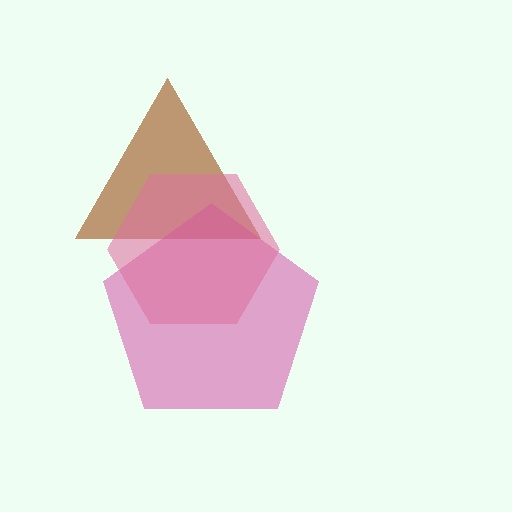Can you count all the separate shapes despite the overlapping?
Yes, there are 3 separate shapes.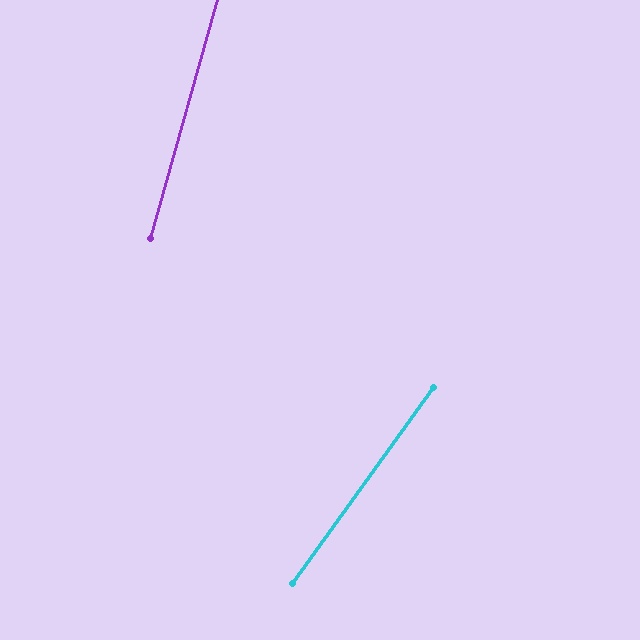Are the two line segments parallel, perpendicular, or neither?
Neither parallel nor perpendicular — they differ by about 20°.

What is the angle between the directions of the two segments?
Approximately 20 degrees.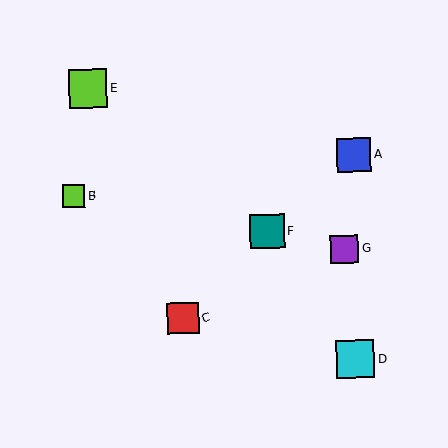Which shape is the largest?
The lime square (labeled E) is the largest.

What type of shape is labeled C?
Shape C is a red square.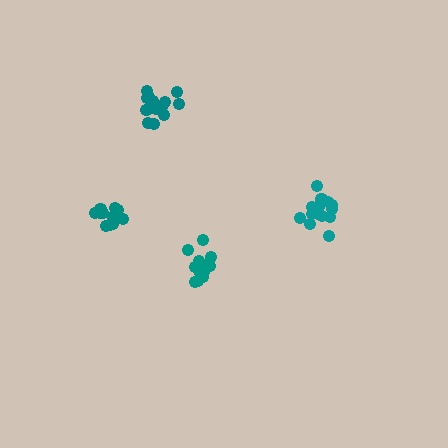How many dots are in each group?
Group 1: 13 dots, Group 2: 14 dots, Group 3: 13 dots, Group 4: 15 dots (55 total).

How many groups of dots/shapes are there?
There are 4 groups.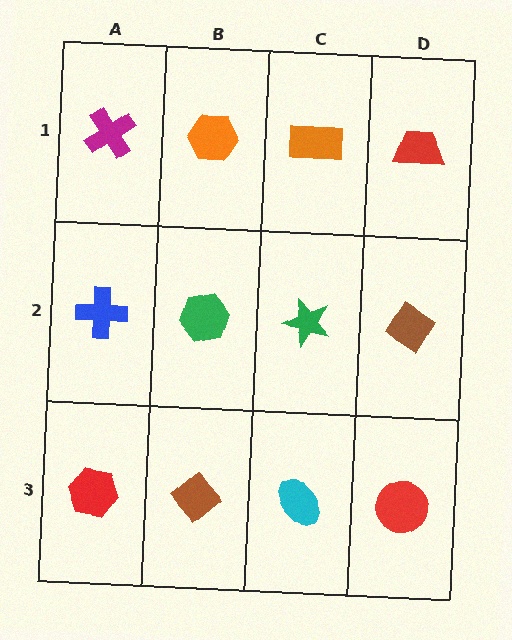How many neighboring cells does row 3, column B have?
3.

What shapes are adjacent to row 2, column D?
A red trapezoid (row 1, column D), a red circle (row 3, column D), a green star (row 2, column C).